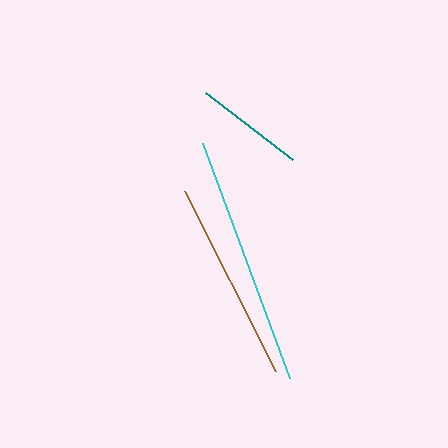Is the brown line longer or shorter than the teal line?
The brown line is longer than the teal line.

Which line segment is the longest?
The cyan line is the longest at approximately 250 pixels.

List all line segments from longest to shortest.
From longest to shortest: cyan, brown, teal.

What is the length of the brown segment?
The brown segment is approximately 202 pixels long.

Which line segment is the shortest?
The teal line is the shortest at approximately 110 pixels.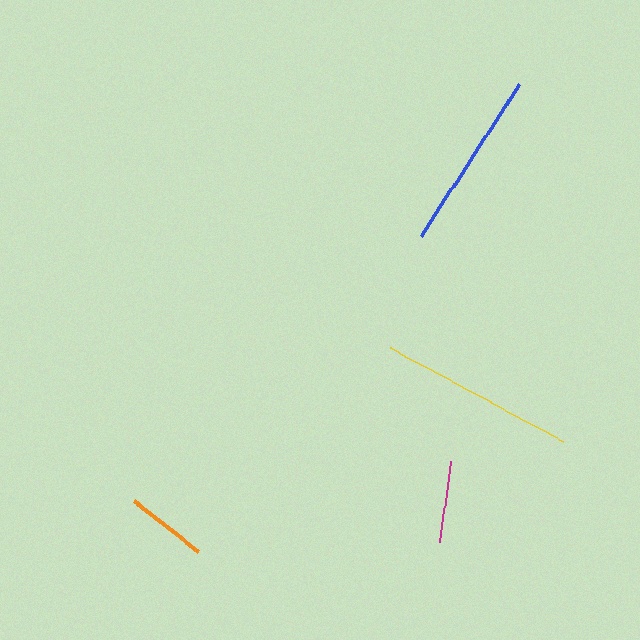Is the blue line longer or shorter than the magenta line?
The blue line is longer than the magenta line.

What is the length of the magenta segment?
The magenta segment is approximately 82 pixels long.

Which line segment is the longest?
The yellow line is the longest at approximately 197 pixels.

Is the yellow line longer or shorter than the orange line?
The yellow line is longer than the orange line.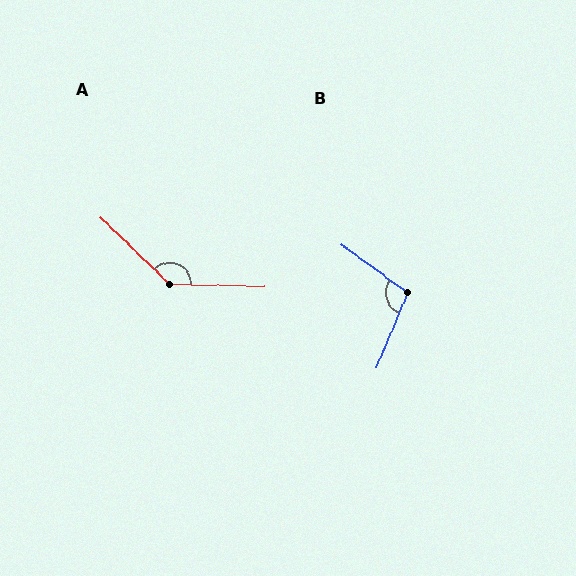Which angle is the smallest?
B, at approximately 103 degrees.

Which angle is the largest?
A, at approximately 137 degrees.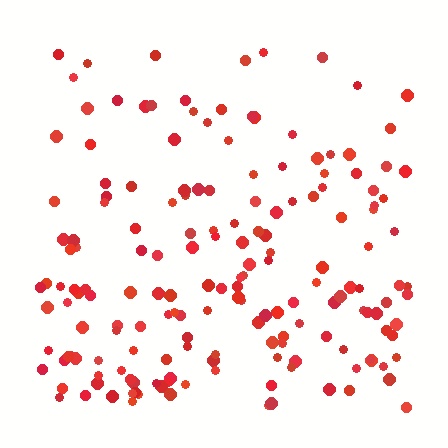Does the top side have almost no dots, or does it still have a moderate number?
Still a moderate number, just noticeably fewer than the bottom.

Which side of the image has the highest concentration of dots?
The bottom.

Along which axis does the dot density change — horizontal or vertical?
Vertical.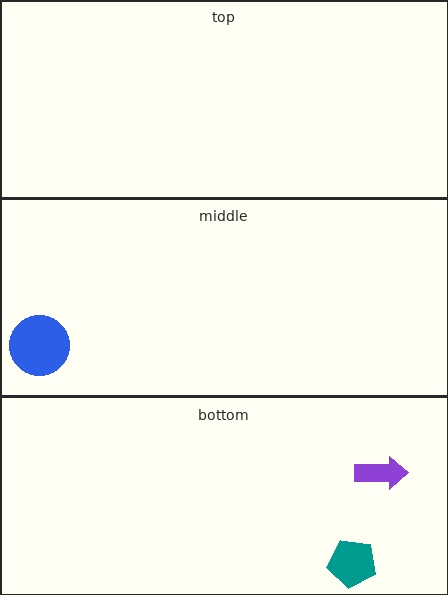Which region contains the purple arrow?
The bottom region.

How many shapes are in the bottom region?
2.